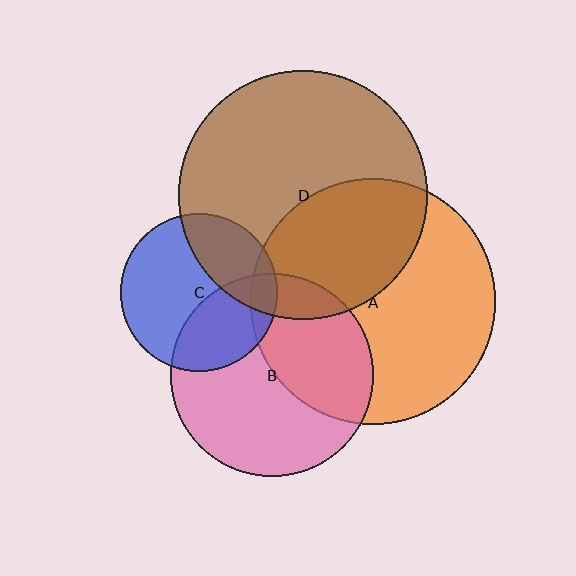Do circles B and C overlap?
Yes.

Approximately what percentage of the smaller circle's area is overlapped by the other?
Approximately 35%.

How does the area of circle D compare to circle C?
Approximately 2.5 times.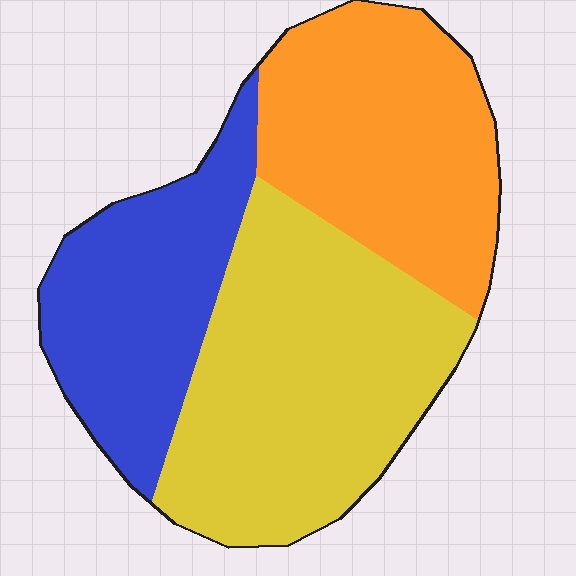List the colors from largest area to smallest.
From largest to smallest: yellow, orange, blue.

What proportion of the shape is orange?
Orange takes up about one third (1/3) of the shape.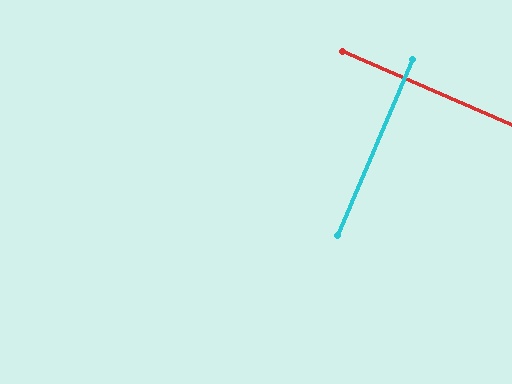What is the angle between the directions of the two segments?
Approximately 89 degrees.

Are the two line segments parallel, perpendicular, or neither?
Perpendicular — they meet at approximately 89°.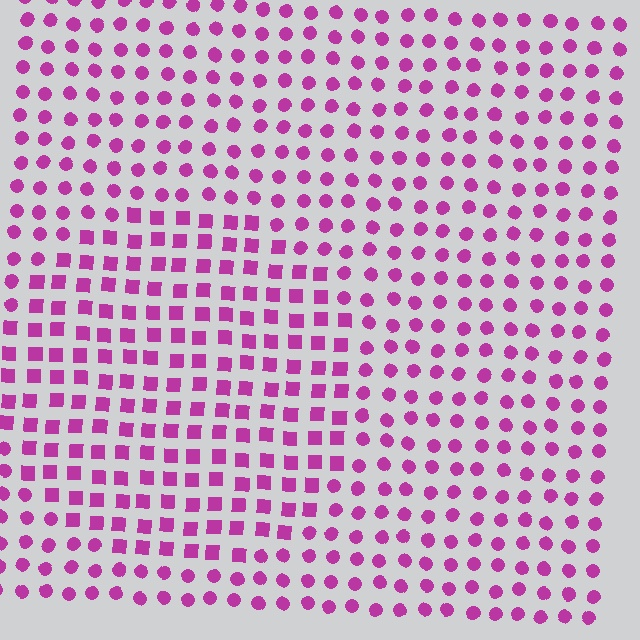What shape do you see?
I see a circle.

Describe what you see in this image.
The image is filled with small magenta elements arranged in a uniform grid. A circle-shaped region contains squares, while the surrounding area contains circles. The boundary is defined purely by the change in element shape.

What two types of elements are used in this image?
The image uses squares inside the circle region and circles outside it.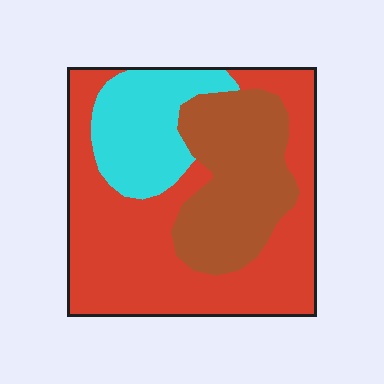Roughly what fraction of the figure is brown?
Brown covers roughly 30% of the figure.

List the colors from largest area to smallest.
From largest to smallest: red, brown, cyan.